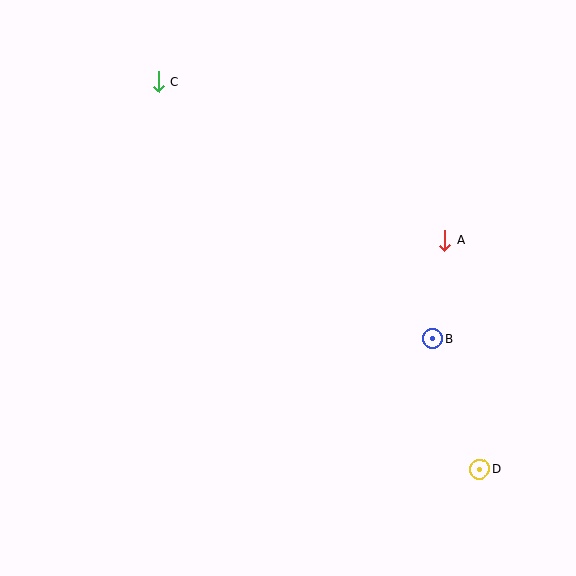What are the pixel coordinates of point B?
Point B is at (433, 339).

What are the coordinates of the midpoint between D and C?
The midpoint between D and C is at (319, 276).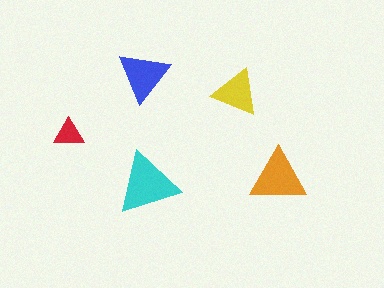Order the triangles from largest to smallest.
the cyan one, the orange one, the blue one, the yellow one, the red one.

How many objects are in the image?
There are 5 objects in the image.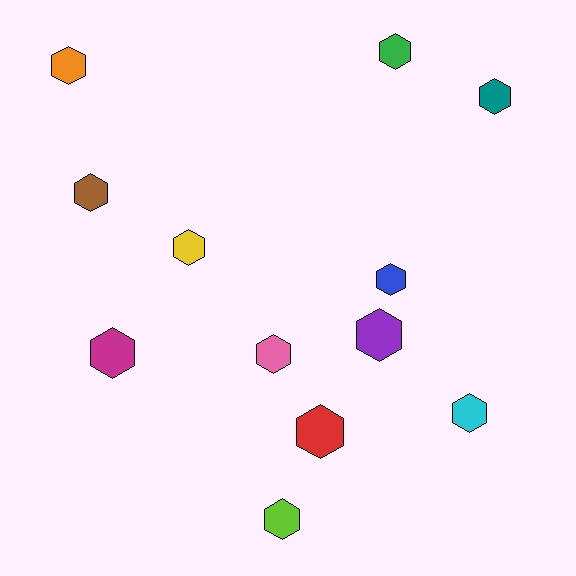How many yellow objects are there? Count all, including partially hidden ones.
There is 1 yellow object.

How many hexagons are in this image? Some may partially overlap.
There are 12 hexagons.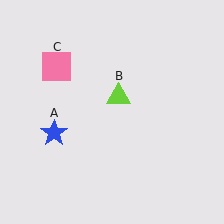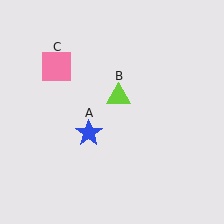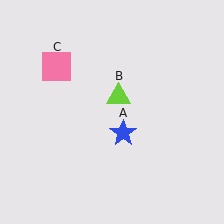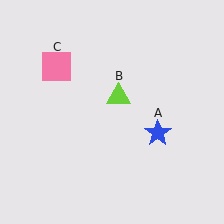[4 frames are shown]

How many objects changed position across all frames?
1 object changed position: blue star (object A).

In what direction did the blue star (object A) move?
The blue star (object A) moved right.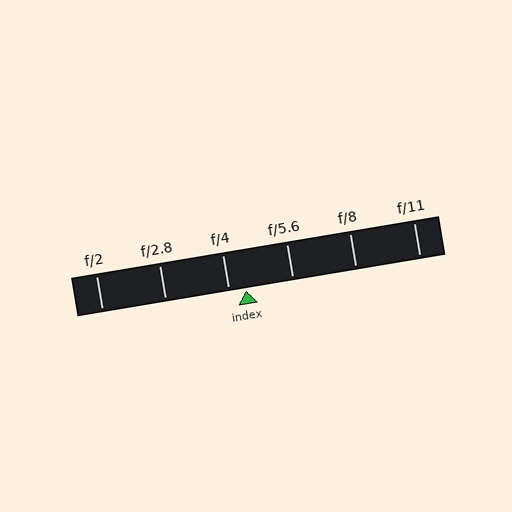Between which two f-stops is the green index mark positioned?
The index mark is between f/4 and f/5.6.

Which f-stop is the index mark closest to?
The index mark is closest to f/4.